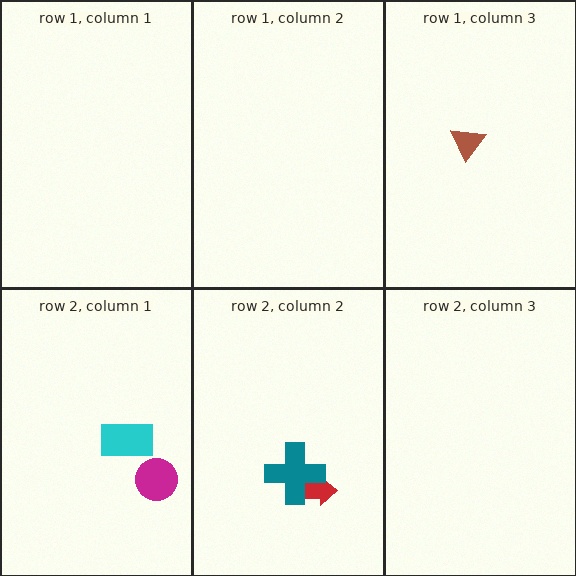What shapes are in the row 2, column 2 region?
The red arrow, the teal cross.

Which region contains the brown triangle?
The row 1, column 3 region.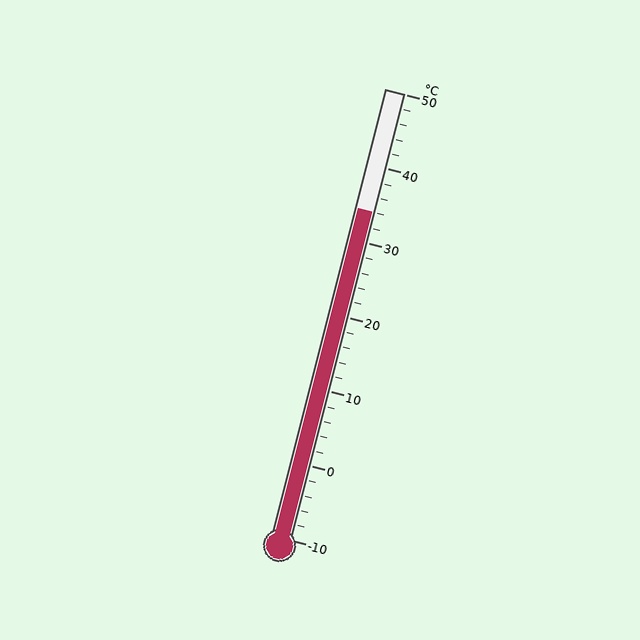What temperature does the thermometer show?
The thermometer shows approximately 34°C.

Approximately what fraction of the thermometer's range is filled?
The thermometer is filled to approximately 75% of its range.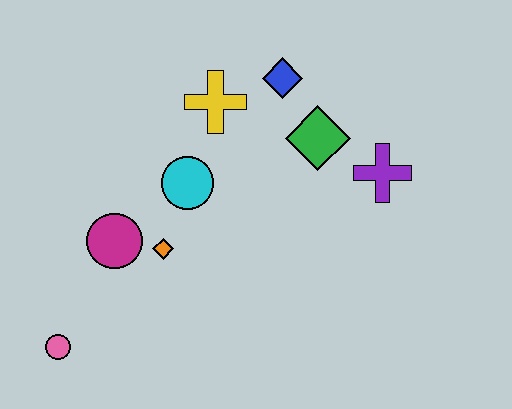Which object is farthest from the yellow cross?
The pink circle is farthest from the yellow cross.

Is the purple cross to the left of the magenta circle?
No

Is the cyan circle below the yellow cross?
Yes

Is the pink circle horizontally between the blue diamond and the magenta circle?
No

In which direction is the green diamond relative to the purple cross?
The green diamond is to the left of the purple cross.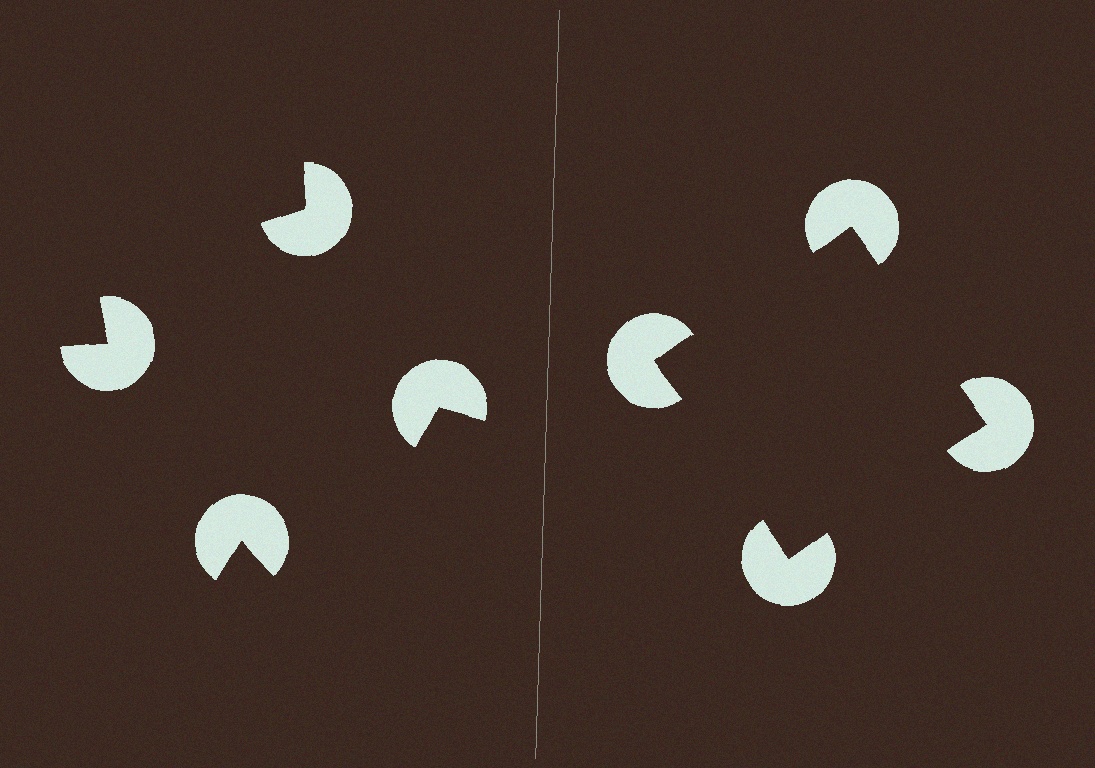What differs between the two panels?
The pac-man discs are positioned identically on both sides; only the wedge orientations differ. On the right they align to a square; on the left they are misaligned.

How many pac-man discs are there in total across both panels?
8 — 4 on each side.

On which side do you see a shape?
An illusory square appears on the right side. On the left side the wedge cuts are rotated, so no coherent shape forms.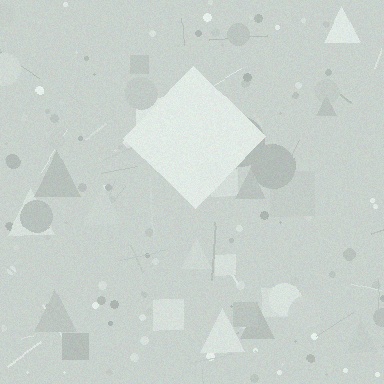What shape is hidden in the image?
A diamond is hidden in the image.